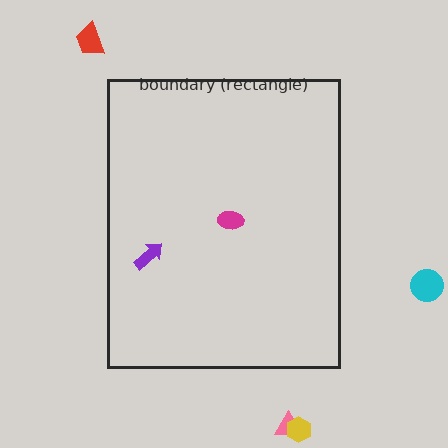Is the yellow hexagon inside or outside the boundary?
Outside.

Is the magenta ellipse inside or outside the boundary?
Inside.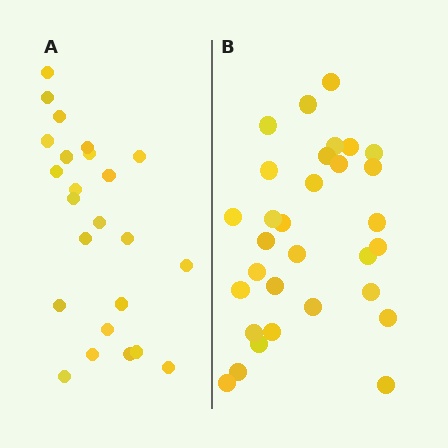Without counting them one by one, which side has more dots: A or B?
Region B (the right region) has more dots.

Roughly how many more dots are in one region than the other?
Region B has roughly 8 or so more dots than region A.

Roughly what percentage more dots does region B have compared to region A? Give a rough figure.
About 30% more.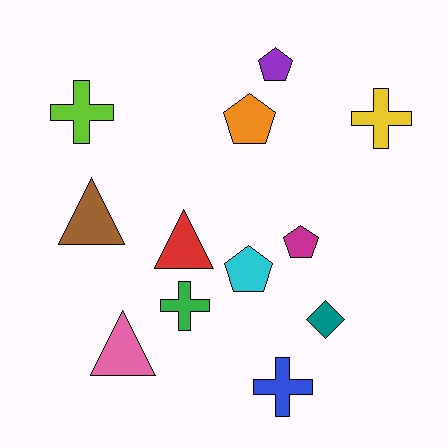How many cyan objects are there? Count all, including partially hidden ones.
There is 1 cyan object.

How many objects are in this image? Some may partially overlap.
There are 12 objects.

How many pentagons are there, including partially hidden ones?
There are 4 pentagons.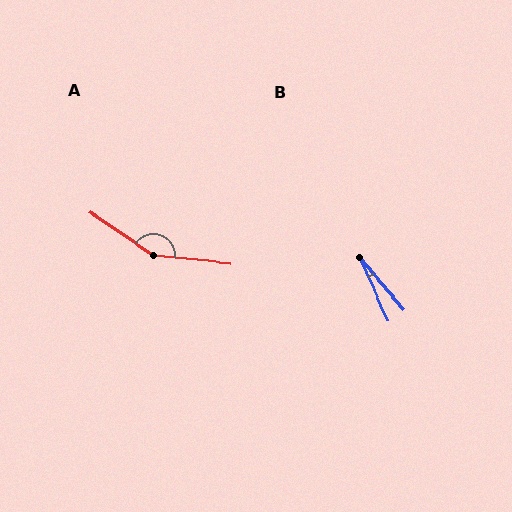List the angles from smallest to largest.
B (16°), A (152°).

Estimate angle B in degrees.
Approximately 16 degrees.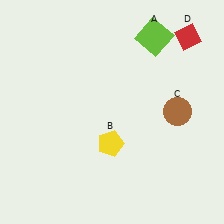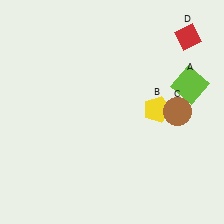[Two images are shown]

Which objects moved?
The objects that moved are: the lime square (A), the yellow pentagon (B).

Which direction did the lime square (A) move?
The lime square (A) moved down.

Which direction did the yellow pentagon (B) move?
The yellow pentagon (B) moved right.